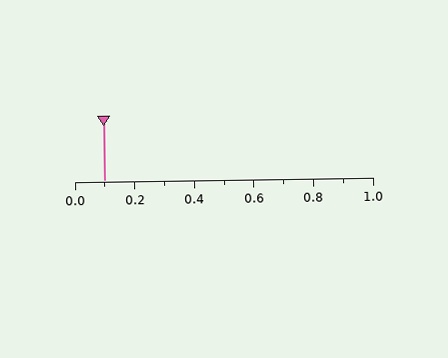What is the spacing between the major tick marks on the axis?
The major ticks are spaced 0.2 apart.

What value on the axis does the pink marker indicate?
The marker indicates approximately 0.1.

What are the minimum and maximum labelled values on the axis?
The axis runs from 0.0 to 1.0.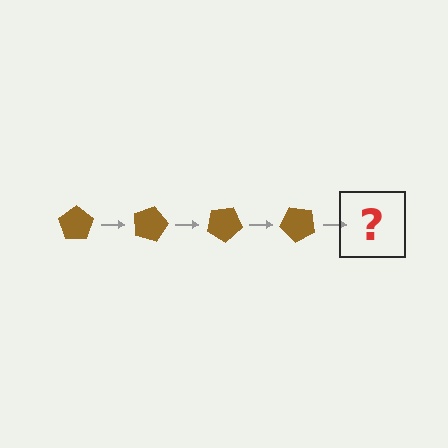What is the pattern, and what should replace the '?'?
The pattern is that the pentagon rotates 15 degrees each step. The '?' should be a brown pentagon rotated 60 degrees.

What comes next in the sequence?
The next element should be a brown pentagon rotated 60 degrees.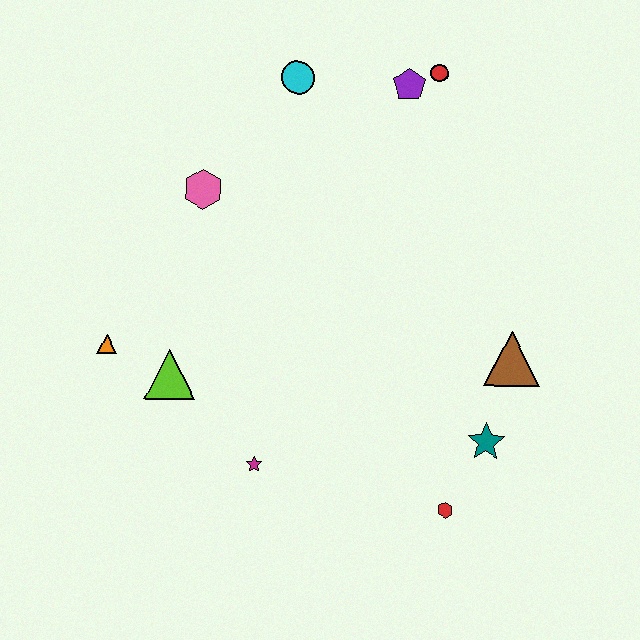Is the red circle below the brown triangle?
No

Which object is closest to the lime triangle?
The orange triangle is closest to the lime triangle.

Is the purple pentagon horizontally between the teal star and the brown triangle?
No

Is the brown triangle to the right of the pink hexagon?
Yes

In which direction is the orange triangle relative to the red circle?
The orange triangle is to the left of the red circle.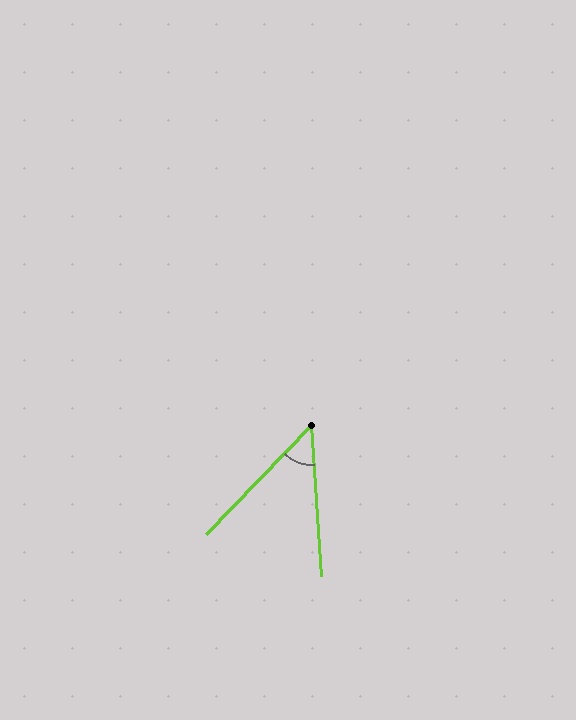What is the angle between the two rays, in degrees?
Approximately 48 degrees.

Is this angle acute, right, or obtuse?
It is acute.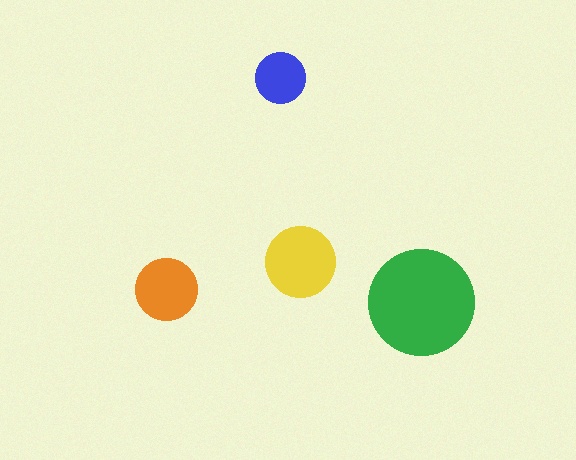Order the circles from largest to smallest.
the green one, the yellow one, the orange one, the blue one.